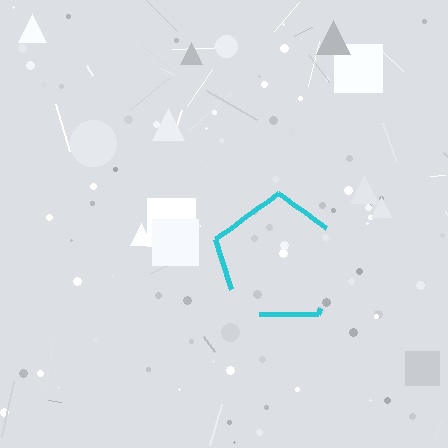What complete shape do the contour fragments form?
The contour fragments form a pentagon.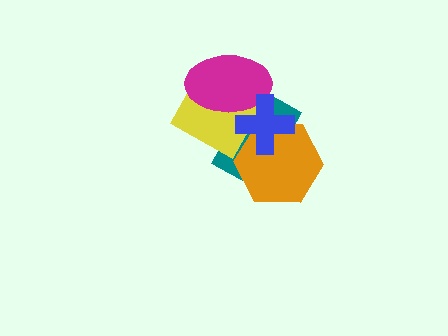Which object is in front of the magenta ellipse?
The blue cross is in front of the magenta ellipse.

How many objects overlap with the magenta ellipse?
3 objects overlap with the magenta ellipse.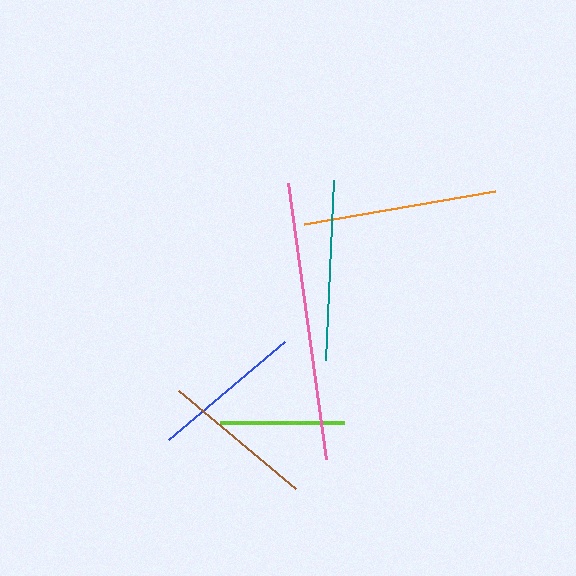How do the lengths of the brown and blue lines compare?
The brown and blue lines are approximately the same length.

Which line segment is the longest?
The pink line is the longest at approximately 278 pixels.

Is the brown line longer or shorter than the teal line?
The teal line is longer than the brown line.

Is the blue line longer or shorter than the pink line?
The pink line is longer than the blue line.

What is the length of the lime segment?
The lime segment is approximately 124 pixels long.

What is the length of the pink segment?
The pink segment is approximately 278 pixels long.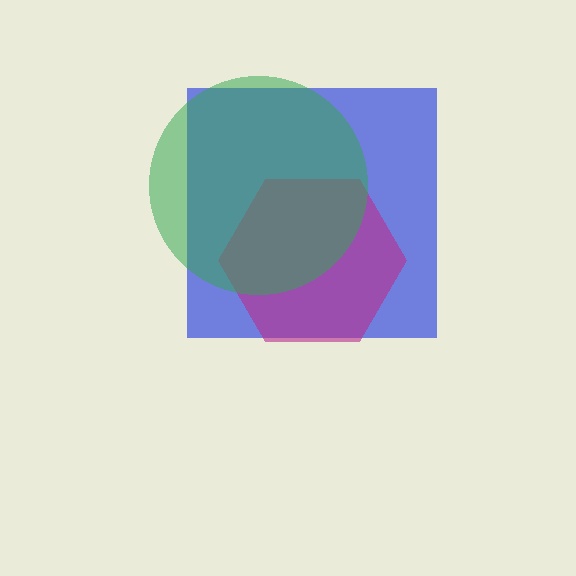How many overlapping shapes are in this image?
There are 3 overlapping shapes in the image.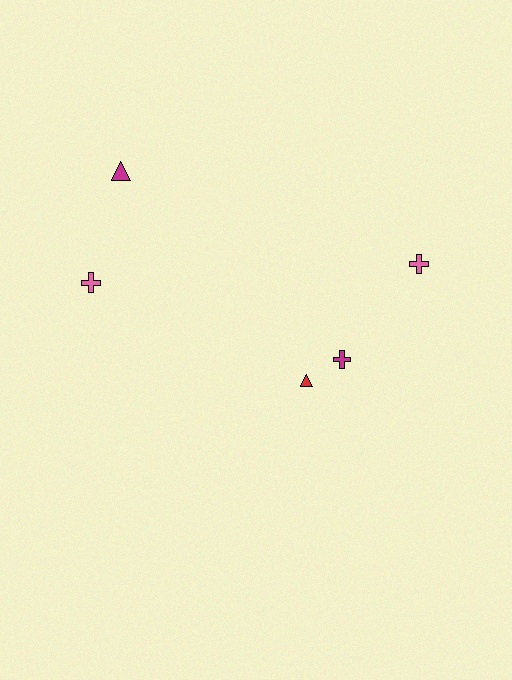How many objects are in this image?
There are 5 objects.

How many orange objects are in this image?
There are no orange objects.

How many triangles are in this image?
There are 2 triangles.